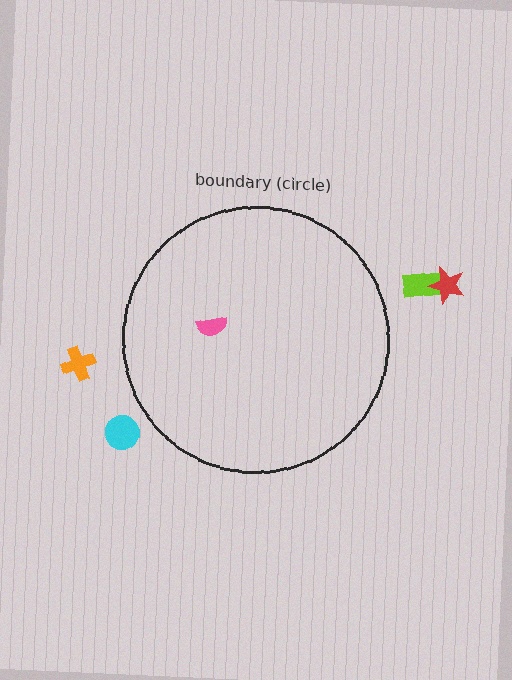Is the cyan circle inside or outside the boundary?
Outside.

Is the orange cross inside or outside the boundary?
Outside.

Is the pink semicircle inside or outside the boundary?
Inside.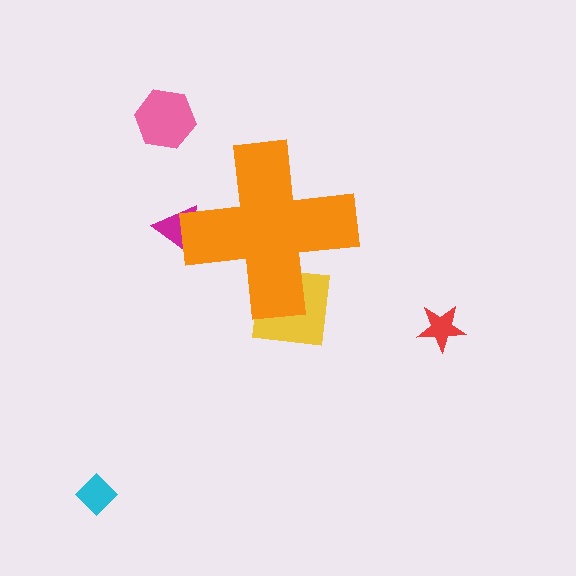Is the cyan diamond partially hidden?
No, the cyan diamond is fully visible.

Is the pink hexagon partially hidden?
No, the pink hexagon is fully visible.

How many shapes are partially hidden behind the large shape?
2 shapes are partially hidden.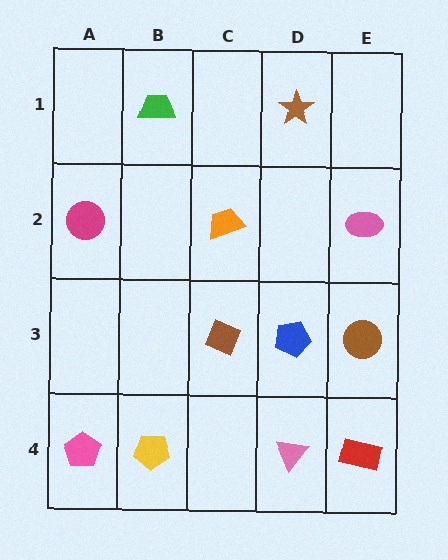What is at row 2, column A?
A magenta circle.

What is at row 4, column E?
A red rectangle.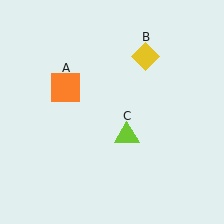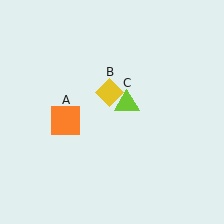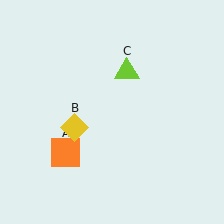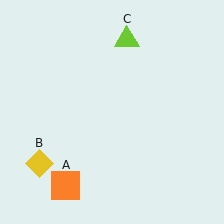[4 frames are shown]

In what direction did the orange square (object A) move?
The orange square (object A) moved down.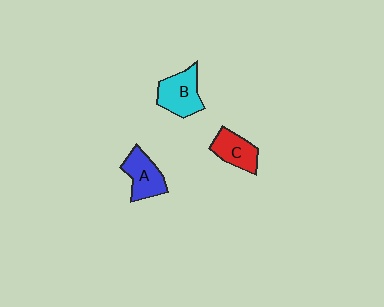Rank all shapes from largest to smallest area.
From largest to smallest: B (cyan), A (blue), C (red).